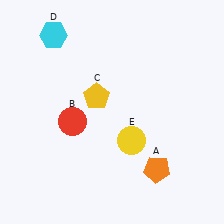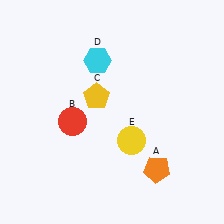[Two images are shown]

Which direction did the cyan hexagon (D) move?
The cyan hexagon (D) moved right.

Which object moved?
The cyan hexagon (D) moved right.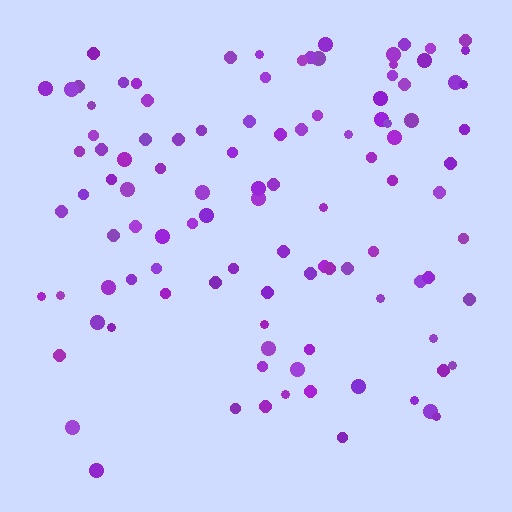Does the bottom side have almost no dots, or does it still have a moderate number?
Still a moderate number, just noticeably fewer than the top.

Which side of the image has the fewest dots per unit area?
The bottom.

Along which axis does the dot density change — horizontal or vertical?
Vertical.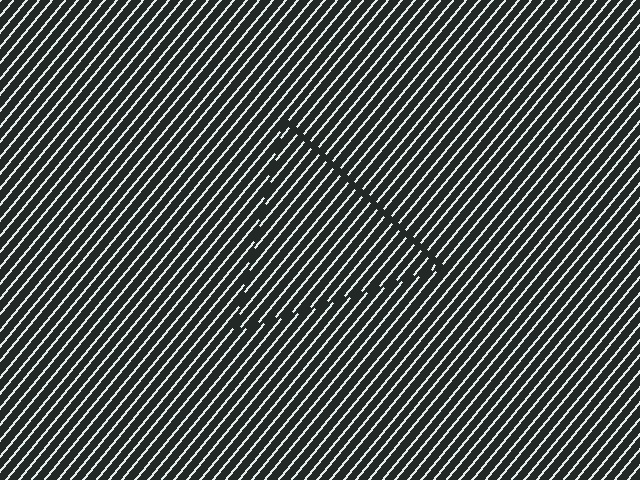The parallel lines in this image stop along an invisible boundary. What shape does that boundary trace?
An illusory triangle. The interior of the shape contains the same grating, shifted by half a period — the contour is defined by the phase discontinuity where line-ends from the inner and outer gratings abut.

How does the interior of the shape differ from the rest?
The interior of the shape contains the same grating, shifted by half a period — the contour is defined by the phase discontinuity where line-ends from the inner and outer gratings abut.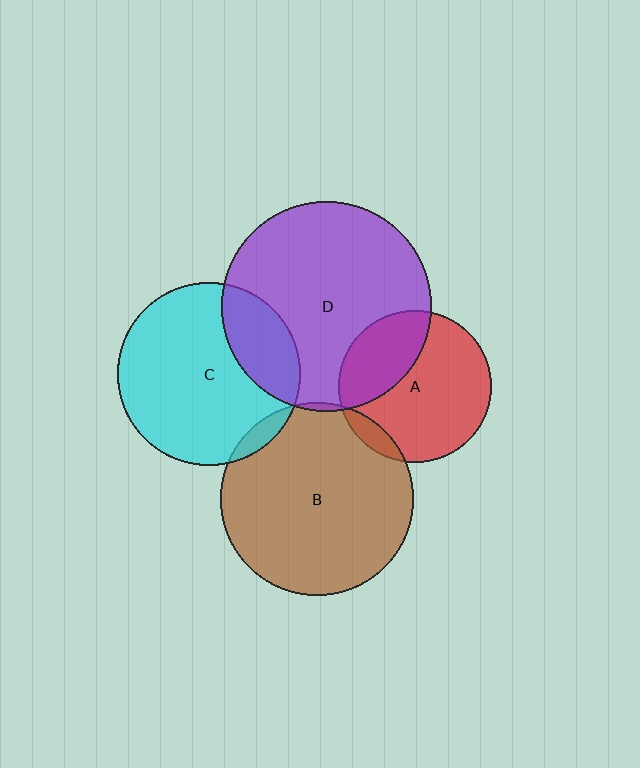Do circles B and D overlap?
Yes.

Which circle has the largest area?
Circle D (purple).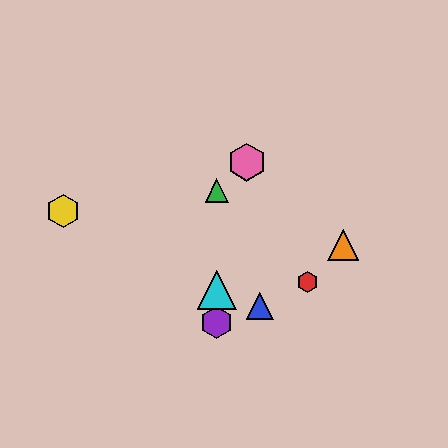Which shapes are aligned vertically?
The green triangle, the purple hexagon, the cyan triangle are aligned vertically.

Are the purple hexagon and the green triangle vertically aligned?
Yes, both are at x≈217.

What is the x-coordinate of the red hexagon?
The red hexagon is at x≈307.